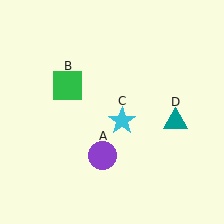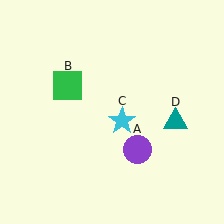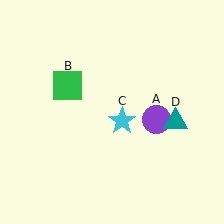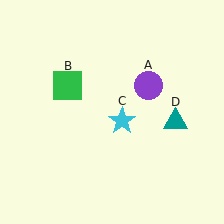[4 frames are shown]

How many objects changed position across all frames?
1 object changed position: purple circle (object A).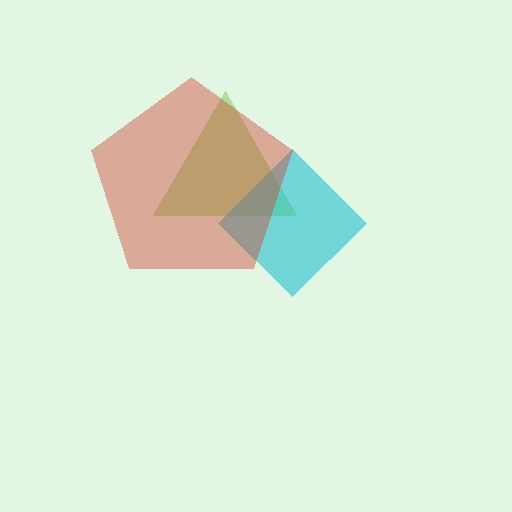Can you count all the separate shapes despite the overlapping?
Yes, there are 3 separate shapes.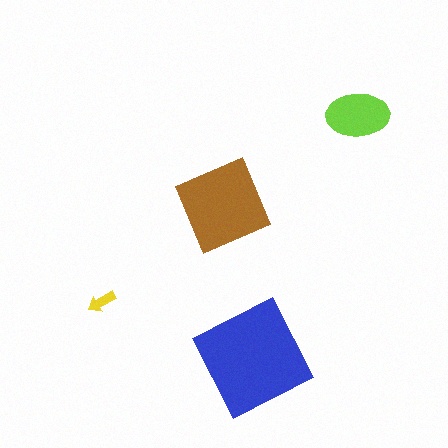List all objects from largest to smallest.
The blue diamond, the brown square, the lime ellipse, the yellow arrow.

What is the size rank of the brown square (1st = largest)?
2nd.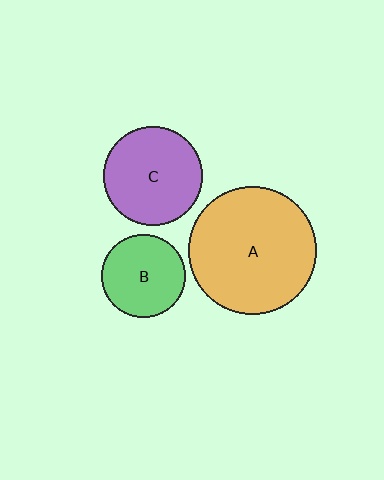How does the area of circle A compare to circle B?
Approximately 2.4 times.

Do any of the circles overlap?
No, none of the circles overlap.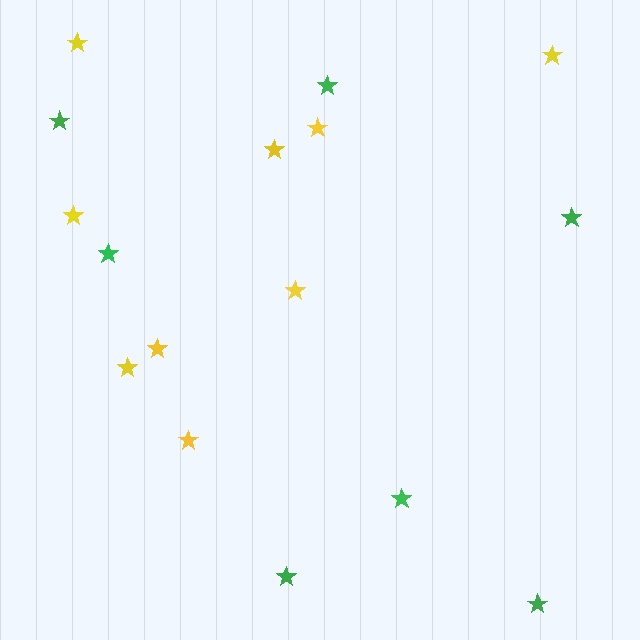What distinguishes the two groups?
There are 2 groups: one group of yellow stars (9) and one group of green stars (7).